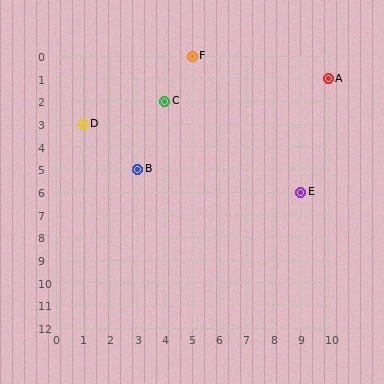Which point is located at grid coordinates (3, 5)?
Point B is at (3, 5).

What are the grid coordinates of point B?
Point B is at grid coordinates (3, 5).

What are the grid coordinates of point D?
Point D is at grid coordinates (1, 3).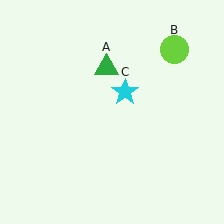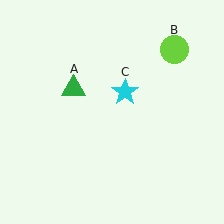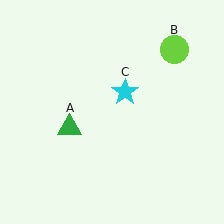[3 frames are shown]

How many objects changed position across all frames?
1 object changed position: green triangle (object A).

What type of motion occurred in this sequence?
The green triangle (object A) rotated counterclockwise around the center of the scene.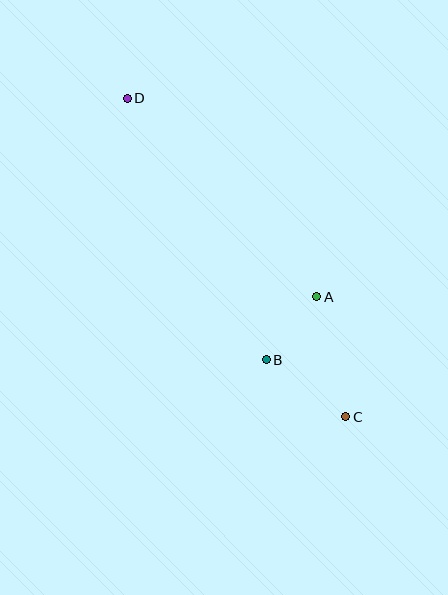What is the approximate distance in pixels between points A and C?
The distance between A and C is approximately 124 pixels.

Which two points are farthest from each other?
Points C and D are farthest from each other.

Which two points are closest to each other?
Points A and B are closest to each other.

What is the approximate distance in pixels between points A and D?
The distance between A and D is approximately 274 pixels.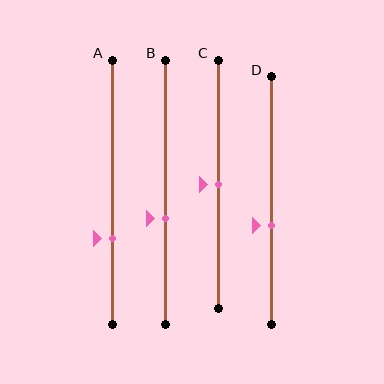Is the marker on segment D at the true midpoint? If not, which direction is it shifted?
No, the marker on segment D is shifted downward by about 10% of the segment length.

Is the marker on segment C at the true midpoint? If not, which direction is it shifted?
Yes, the marker on segment C is at the true midpoint.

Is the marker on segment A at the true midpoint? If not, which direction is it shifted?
No, the marker on segment A is shifted downward by about 18% of the segment length.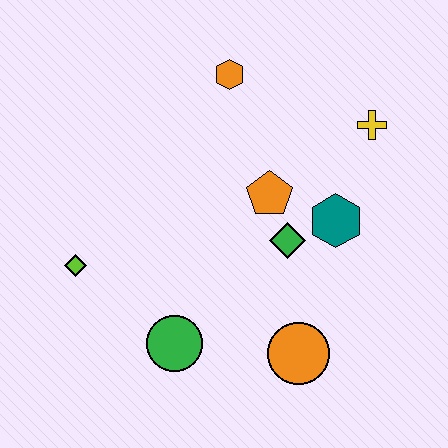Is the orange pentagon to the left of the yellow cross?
Yes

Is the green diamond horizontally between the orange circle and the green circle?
Yes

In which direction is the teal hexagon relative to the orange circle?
The teal hexagon is above the orange circle.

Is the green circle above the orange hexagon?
No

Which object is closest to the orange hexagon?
The orange pentagon is closest to the orange hexagon.